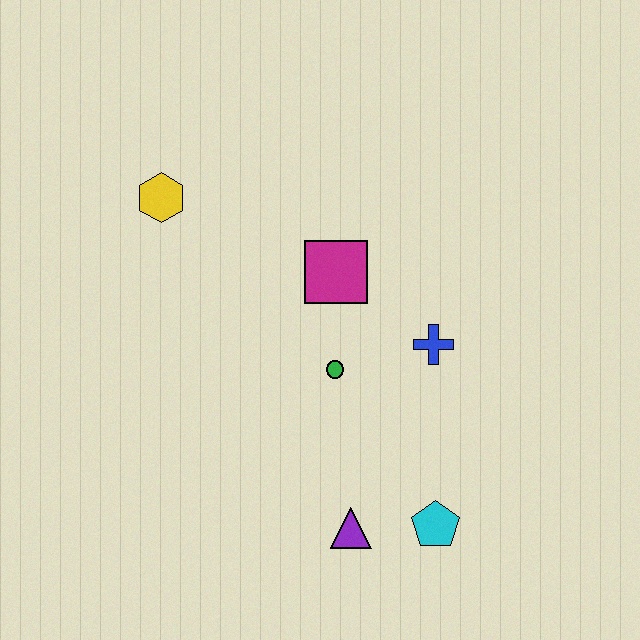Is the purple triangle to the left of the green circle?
No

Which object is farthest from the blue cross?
The yellow hexagon is farthest from the blue cross.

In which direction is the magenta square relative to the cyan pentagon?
The magenta square is above the cyan pentagon.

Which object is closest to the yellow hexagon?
The magenta square is closest to the yellow hexagon.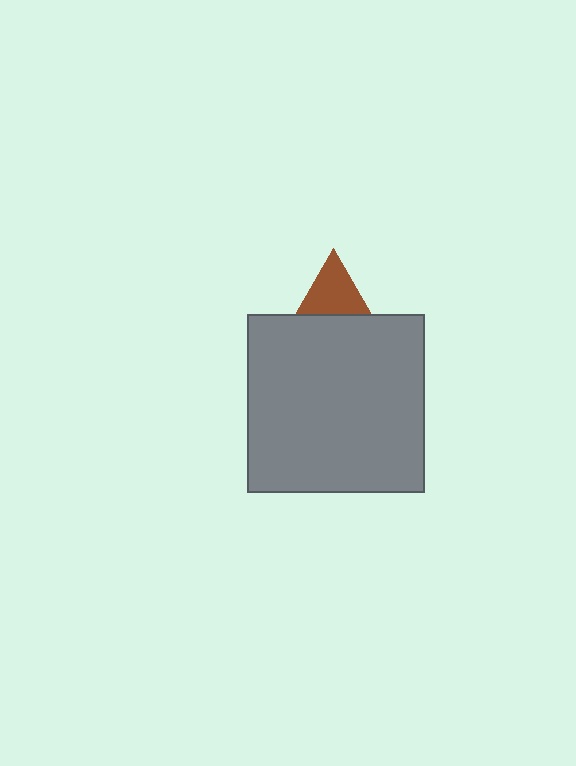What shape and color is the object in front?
The object in front is a gray square.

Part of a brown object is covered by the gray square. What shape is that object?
It is a triangle.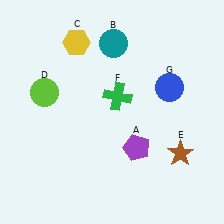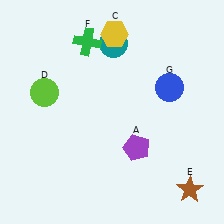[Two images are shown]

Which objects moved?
The objects that moved are: the yellow hexagon (C), the brown star (E), the green cross (F).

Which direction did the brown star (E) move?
The brown star (E) moved down.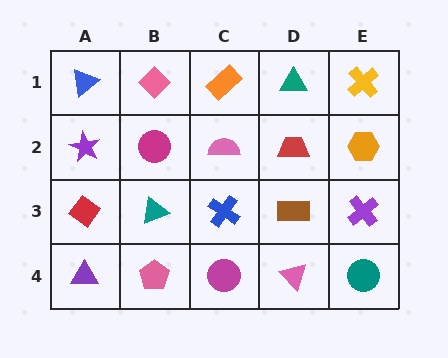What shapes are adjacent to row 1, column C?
A pink semicircle (row 2, column C), a pink diamond (row 1, column B), a teal triangle (row 1, column D).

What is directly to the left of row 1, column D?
An orange rectangle.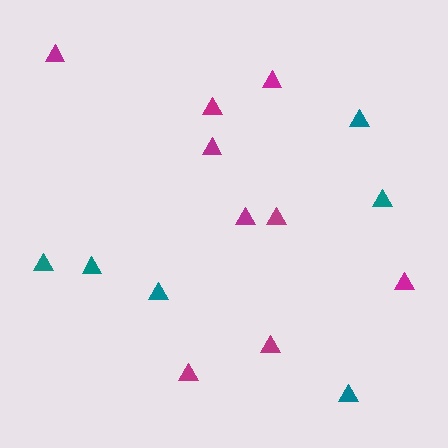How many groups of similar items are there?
There are 2 groups: one group of teal triangles (6) and one group of magenta triangles (9).